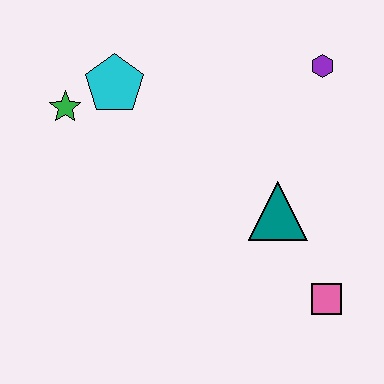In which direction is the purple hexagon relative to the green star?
The purple hexagon is to the right of the green star.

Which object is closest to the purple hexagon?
The teal triangle is closest to the purple hexagon.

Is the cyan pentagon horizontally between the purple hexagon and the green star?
Yes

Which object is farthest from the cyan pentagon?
The pink square is farthest from the cyan pentagon.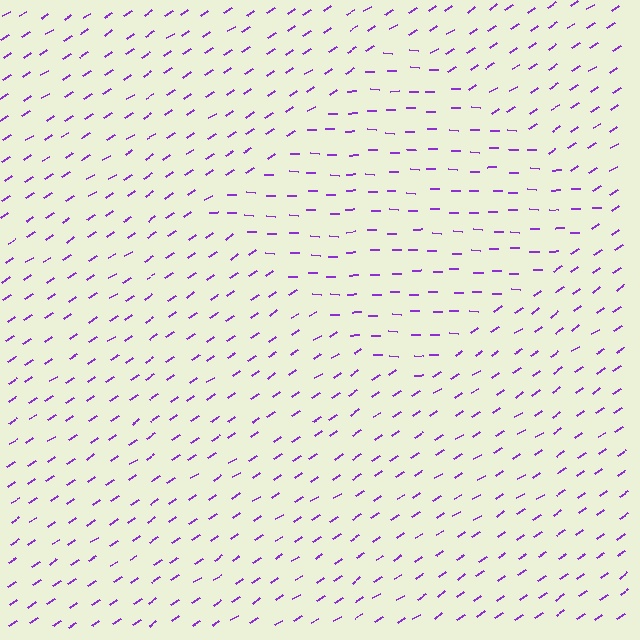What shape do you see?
I see a diamond.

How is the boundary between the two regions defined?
The boundary is defined purely by a change in line orientation (approximately 34 degrees difference). All lines are the same color and thickness.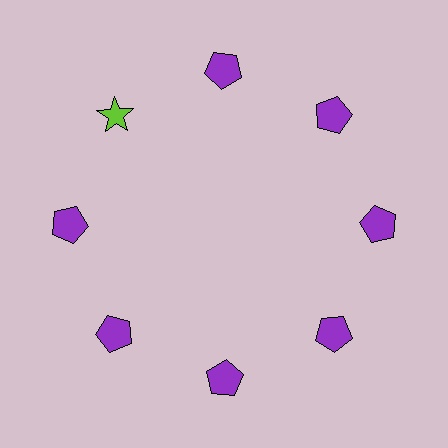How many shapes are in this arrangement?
There are 8 shapes arranged in a ring pattern.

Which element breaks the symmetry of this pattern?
The lime star at roughly the 10 o'clock position breaks the symmetry. All other shapes are purple pentagons.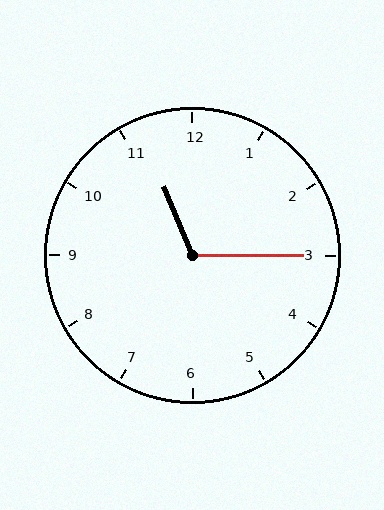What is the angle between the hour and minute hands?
Approximately 112 degrees.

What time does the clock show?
11:15.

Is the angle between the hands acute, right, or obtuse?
It is obtuse.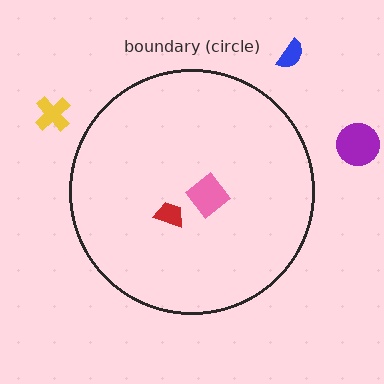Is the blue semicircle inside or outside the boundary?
Outside.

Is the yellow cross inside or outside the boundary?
Outside.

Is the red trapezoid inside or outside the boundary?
Inside.